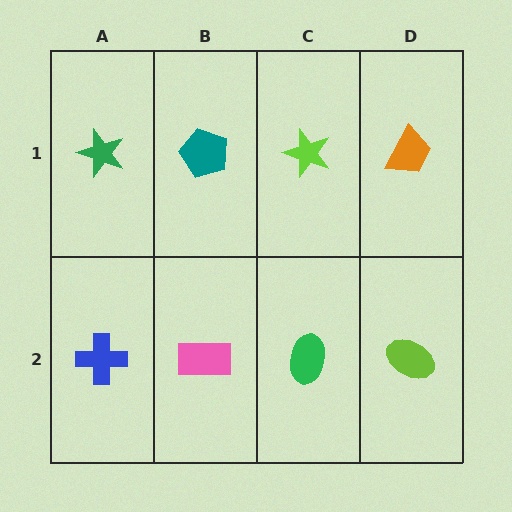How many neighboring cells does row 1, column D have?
2.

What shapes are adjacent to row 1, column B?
A pink rectangle (row 2, column B), a green star (row 1, column A), a lime star (row 1, column C).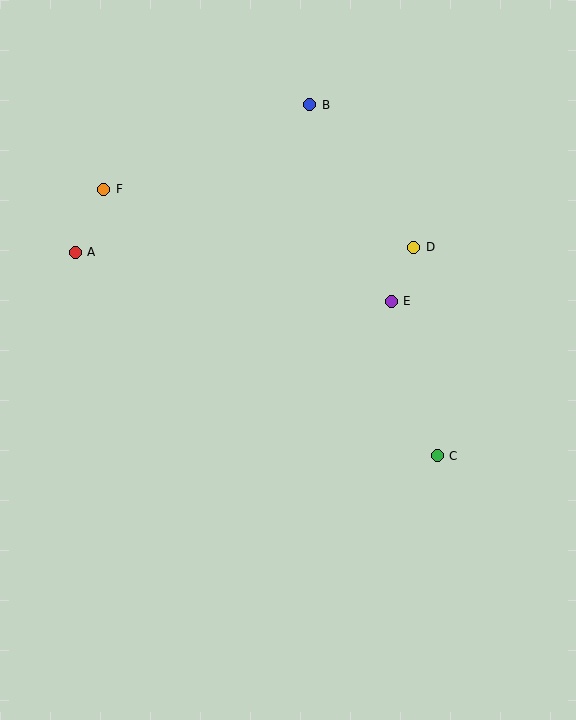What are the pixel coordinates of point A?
Point A is at (75, 252).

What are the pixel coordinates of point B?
Point B is at (310, 105).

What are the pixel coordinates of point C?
Point C is at (437, 456).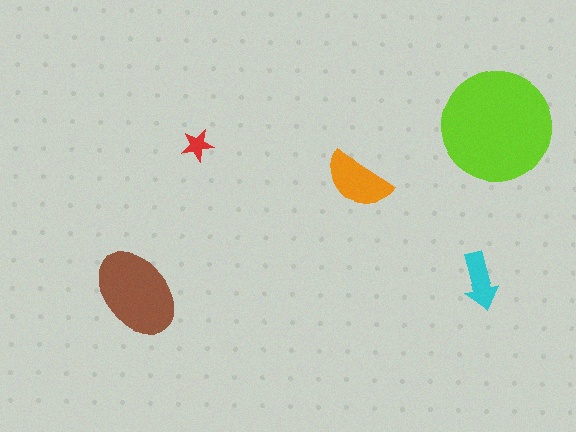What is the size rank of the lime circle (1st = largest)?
1st.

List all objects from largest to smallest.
The lime circle, the brown ellipse, the orange semicircle, the cyan arrow, the red star.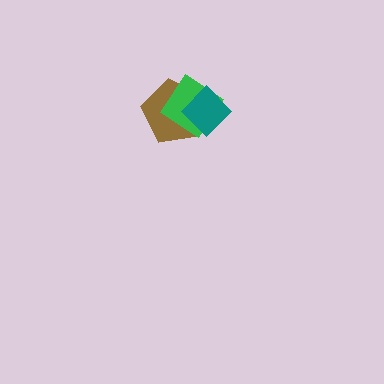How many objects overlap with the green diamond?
2 objects overlap with the green diamond.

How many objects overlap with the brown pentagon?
2 objects overlap with the brown pentagon.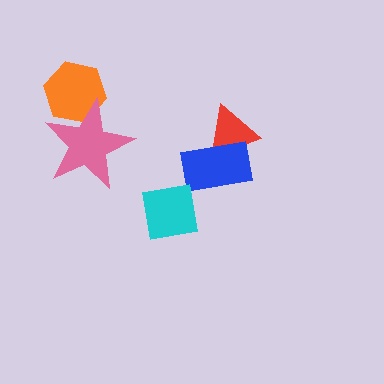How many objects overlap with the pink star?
1 object overlaps with the pink star.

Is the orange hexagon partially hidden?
Yes, it is partially covered by another shape.